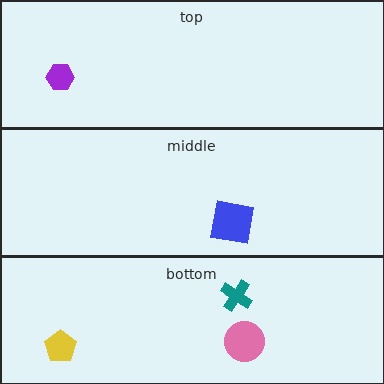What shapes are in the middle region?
The blue square.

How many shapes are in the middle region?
1.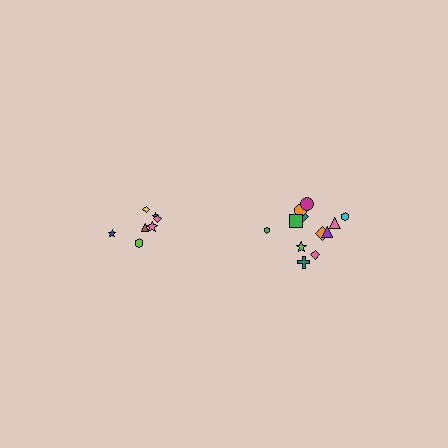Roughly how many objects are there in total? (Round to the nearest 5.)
Roughly 20 objects in total.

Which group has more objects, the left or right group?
The right group.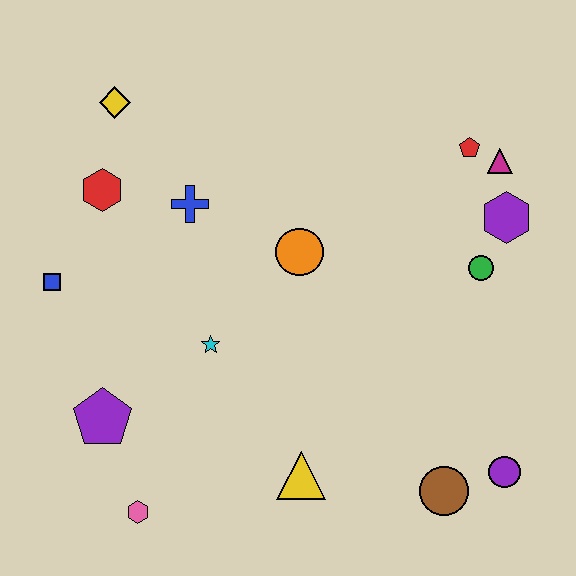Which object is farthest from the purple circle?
The yellow diamond is farthest from the purple circle.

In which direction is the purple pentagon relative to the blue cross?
The purple pentagon is below the blue cross.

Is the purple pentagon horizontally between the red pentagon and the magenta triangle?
No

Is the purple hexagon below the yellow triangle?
No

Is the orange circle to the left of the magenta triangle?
Yes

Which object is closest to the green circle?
The purple hexagon is closest to the green circle.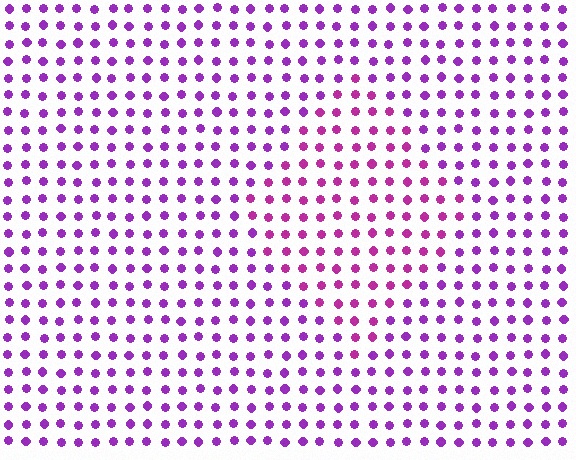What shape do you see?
I see a diamond.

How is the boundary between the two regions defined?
The boundary is defined purely by a slight shift in hue (about 27 degrees). Spacing, size, and orientation are identical on both sides.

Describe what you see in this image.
The image is filled with small purple elements in a uniform arrangement. A diamond-shaped region is visible where the elements are tinted to a slightly different hue, forming a subtle color boundary.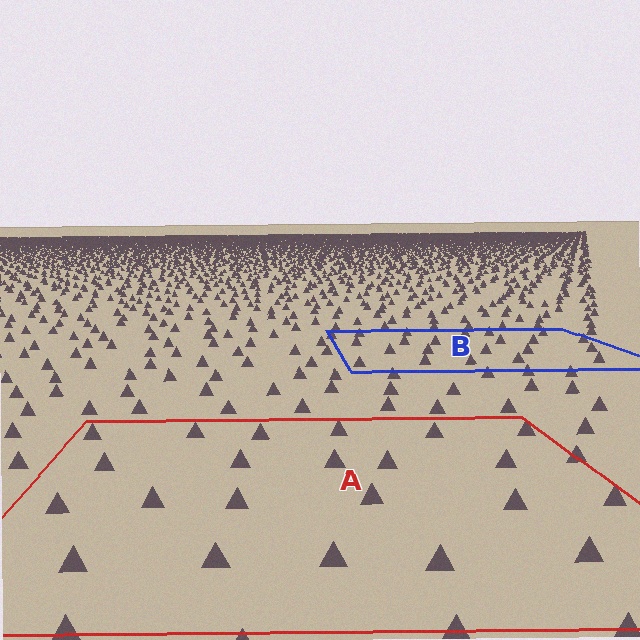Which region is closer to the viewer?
Region A is closer. The texture elements there are larger and more spread out.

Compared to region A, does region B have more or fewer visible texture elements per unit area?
Region B has more texture elements per unit area — they are packed more densely because it is farther away.